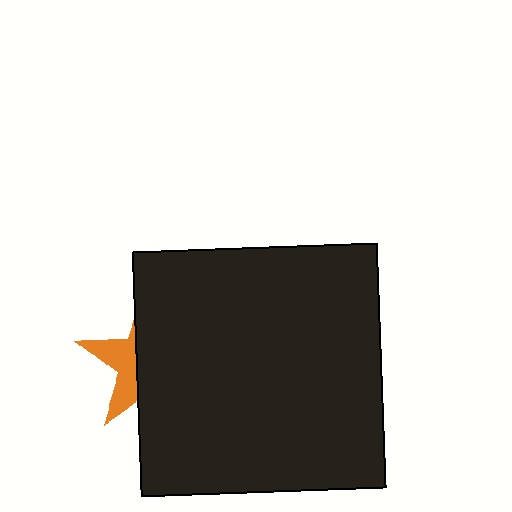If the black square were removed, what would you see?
You would see the complete orange star.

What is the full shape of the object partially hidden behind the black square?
The partially hidden object is an orange star.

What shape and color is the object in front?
The object in front is a black square.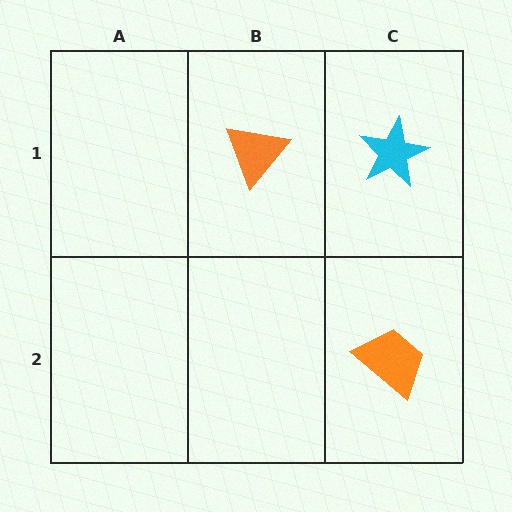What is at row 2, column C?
An orange trapezoid.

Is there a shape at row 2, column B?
No, that cell is empty.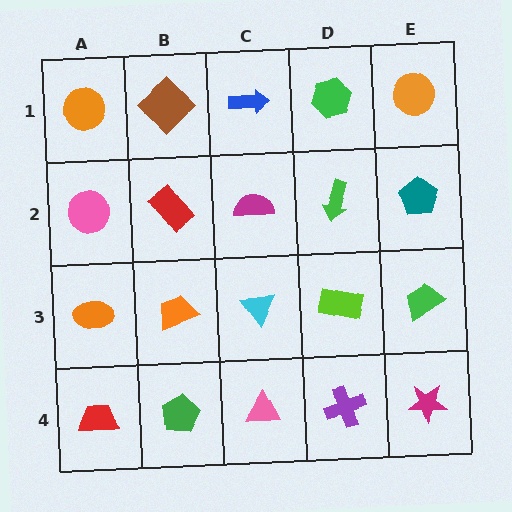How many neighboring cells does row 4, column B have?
3.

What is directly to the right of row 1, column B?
A blue arrow.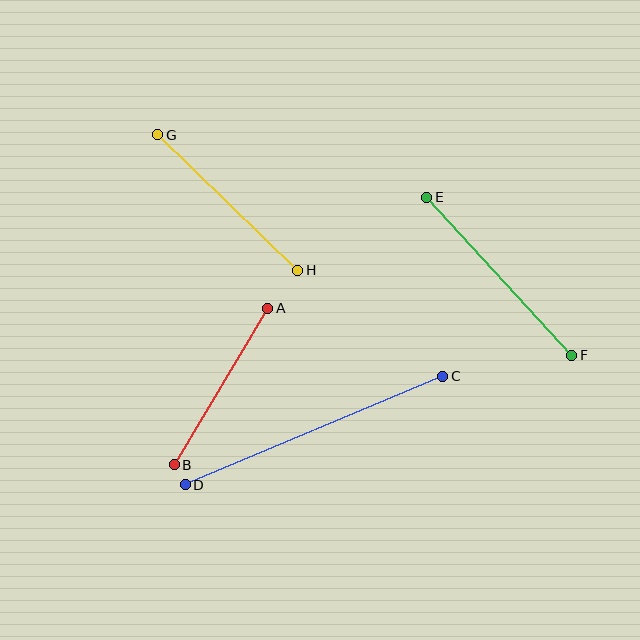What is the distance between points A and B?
The distance is approximately 183 pixels.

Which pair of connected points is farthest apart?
Points C and D are farthest apart.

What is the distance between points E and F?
The distance is approximately 214 pixels.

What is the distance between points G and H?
The distance is approximately 195 pixels.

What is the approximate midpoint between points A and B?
The midpoint is at approximately (221, 387) pixels.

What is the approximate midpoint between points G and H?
The midpoint is at approximately (228, 202) pixels.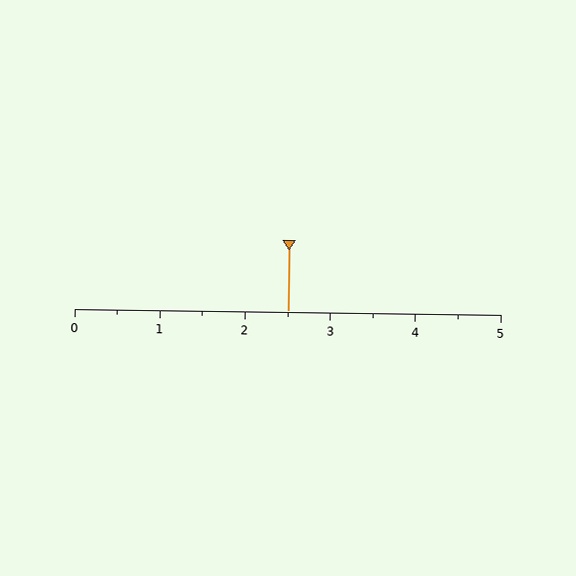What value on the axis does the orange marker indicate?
The marker indicates approximately 2.5.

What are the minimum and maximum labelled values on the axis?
The axis runs from 0 to 5.